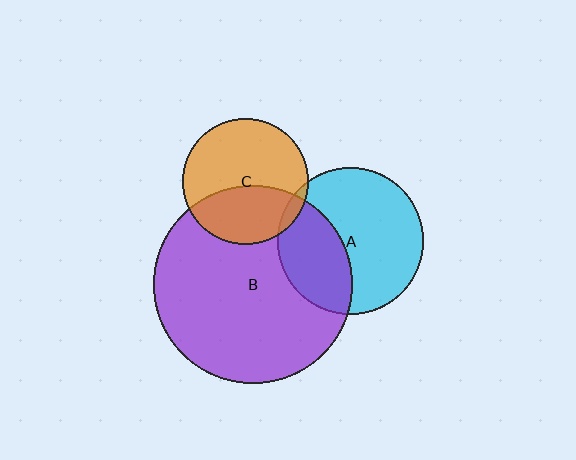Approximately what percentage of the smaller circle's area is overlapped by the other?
Approximately 5%.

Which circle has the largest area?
Circle B (purple).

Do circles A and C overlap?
Yes.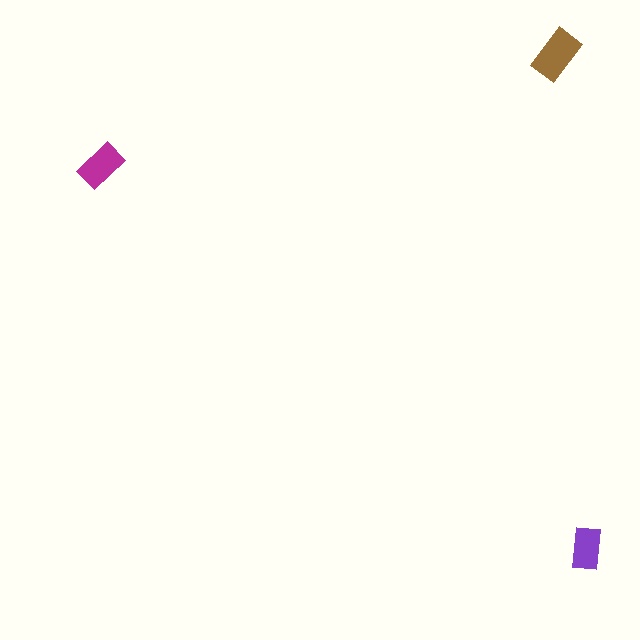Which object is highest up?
The brown rectangle is topmost.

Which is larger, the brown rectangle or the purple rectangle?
The brown one.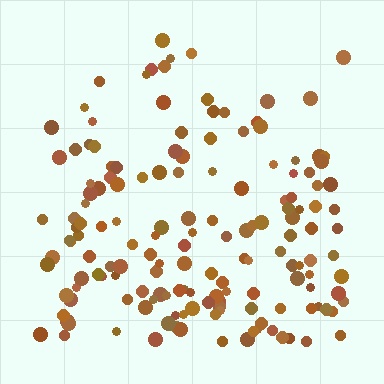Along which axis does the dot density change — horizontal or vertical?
Vertical.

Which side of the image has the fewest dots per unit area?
The top.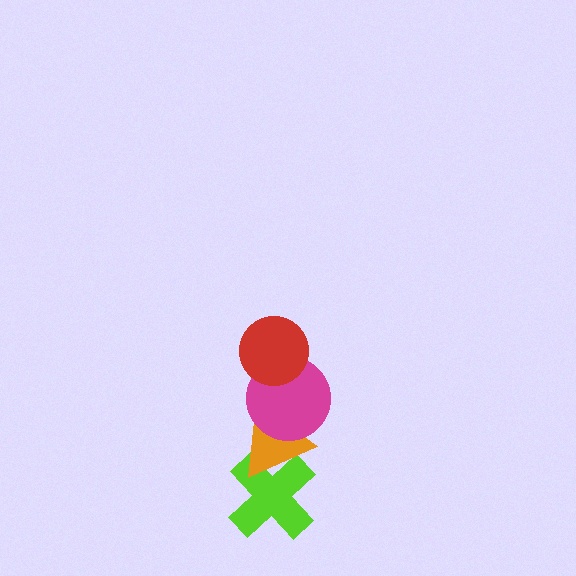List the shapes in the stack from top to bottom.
From top to bottom: the red circle, the magenta circle, the orange triangle, the lime cross.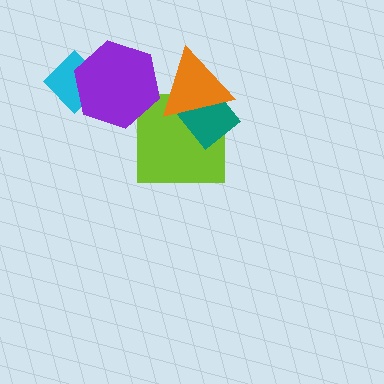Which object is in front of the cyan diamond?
The purple hexagon is in front of the cyan diamond.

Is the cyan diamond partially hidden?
Yes, it is partially covered by another shape.